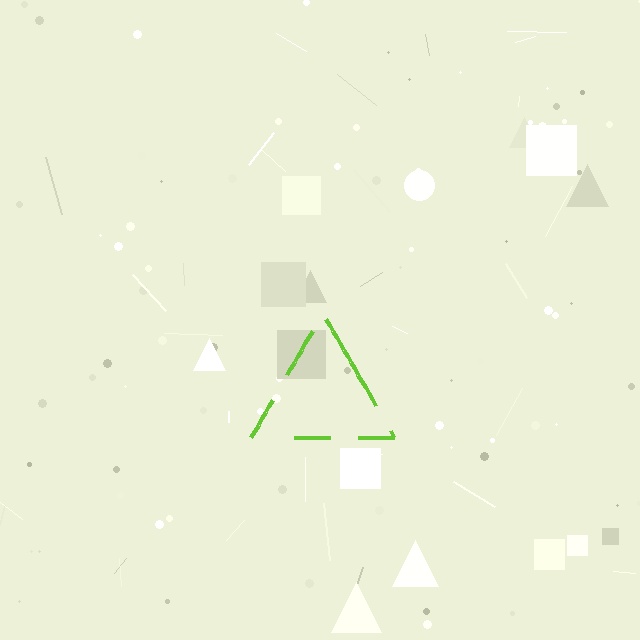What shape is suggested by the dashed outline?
The dashed outline suggests a triangle.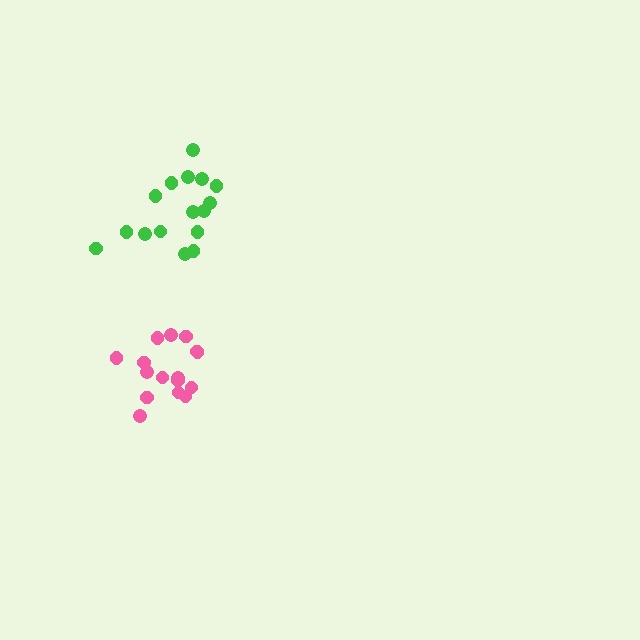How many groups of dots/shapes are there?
There are 2 groups.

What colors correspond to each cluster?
The clusters are colored: green, pink.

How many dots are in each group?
Group 1: 16 dots, Group 2: 16 dots (32 total).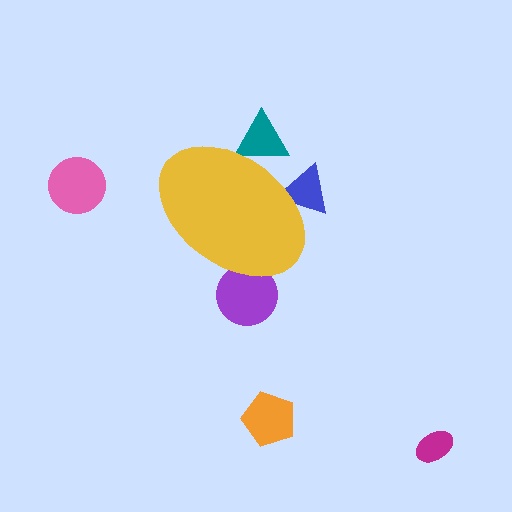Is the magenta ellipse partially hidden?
No, the magenta ellipse is fully visible.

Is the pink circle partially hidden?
No, the pink circle is fully visible.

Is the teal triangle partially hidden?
Yes, the teal triangle is partially hidden behind the yellow ellipse.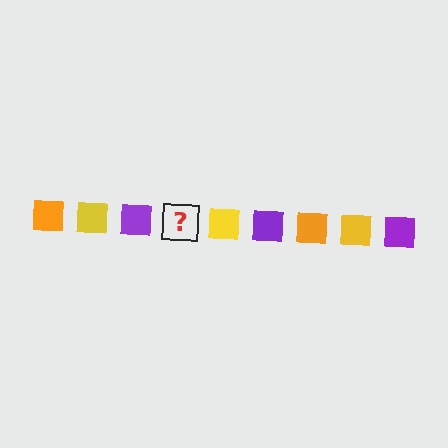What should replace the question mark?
The question mark should be replaced with an orange square.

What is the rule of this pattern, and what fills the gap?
The rule is that the pattern cycles through orange, yellow, purple squares. The gap should be filled with an orange square.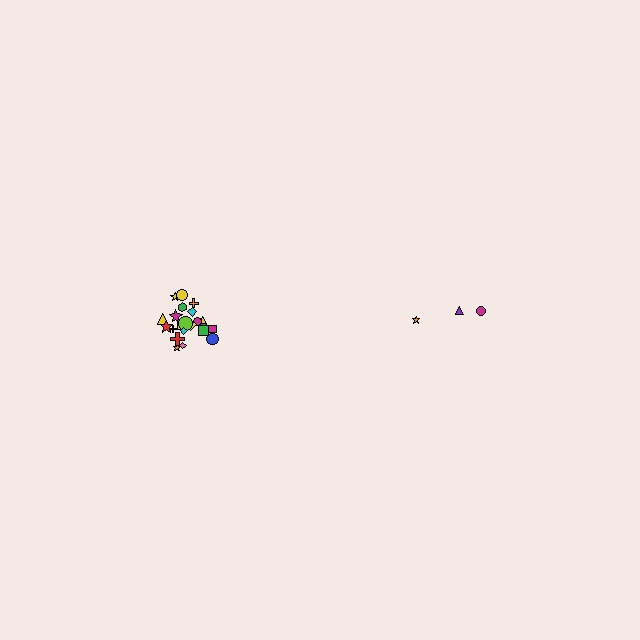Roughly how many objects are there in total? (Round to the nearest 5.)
Roughly 25 objects in total.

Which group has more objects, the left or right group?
The left group.